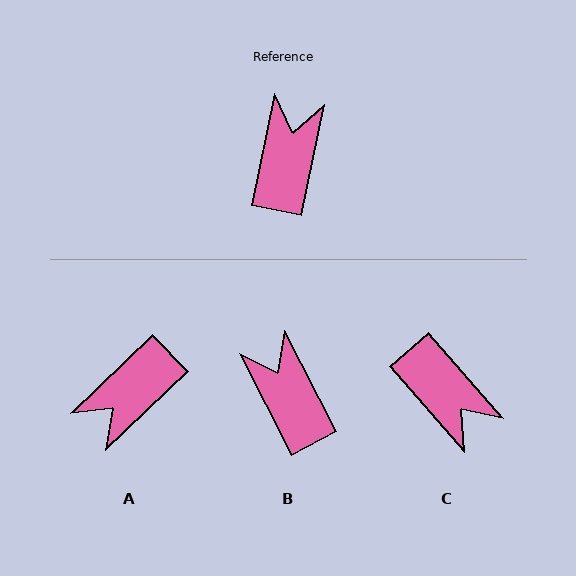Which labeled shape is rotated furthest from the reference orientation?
A, about 146 degrees away.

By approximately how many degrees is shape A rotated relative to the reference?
Approximately 146 degrees counter-clockwise.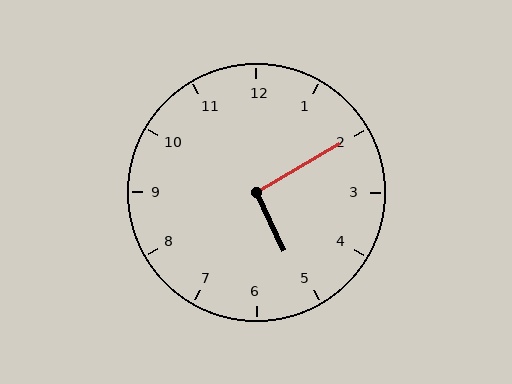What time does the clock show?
5:10.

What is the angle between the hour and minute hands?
Approximately 95 degrees.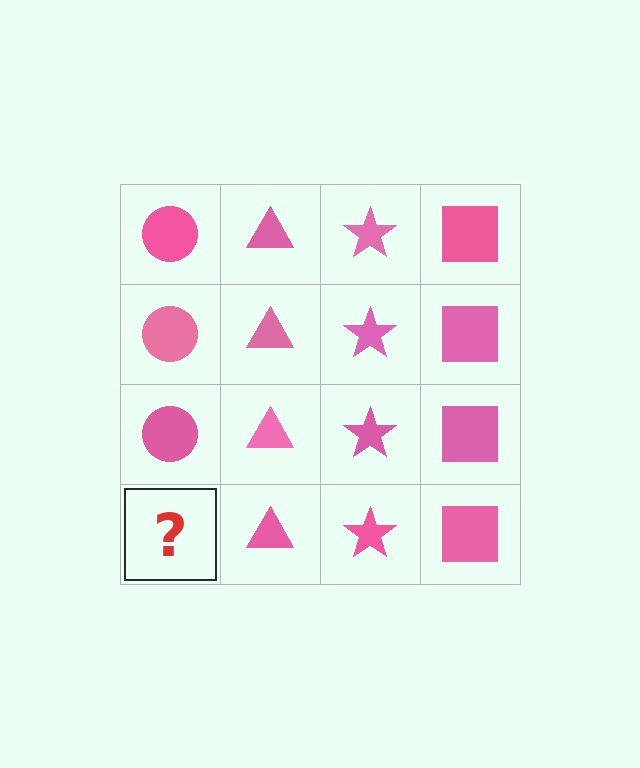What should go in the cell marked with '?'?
The missing cell should contain a pink circle.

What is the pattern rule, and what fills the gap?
The rule is that each column has a consistent shape. The gap should be filled with a pink circle.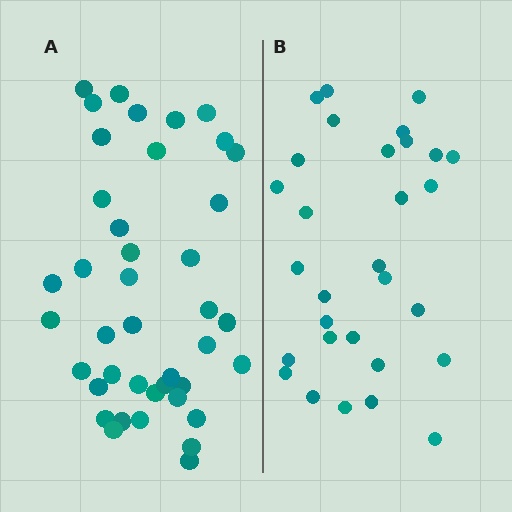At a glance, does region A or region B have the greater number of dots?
Region A (the left region) has more dots.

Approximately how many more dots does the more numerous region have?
Region A has roughly 12 or so more dots than region B.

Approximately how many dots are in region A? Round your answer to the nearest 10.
About 40 dots. (The exact count is 41, which rounds to 40.)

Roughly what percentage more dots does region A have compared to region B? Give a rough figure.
About 35% more.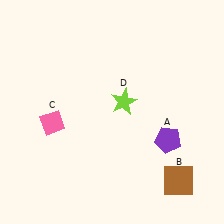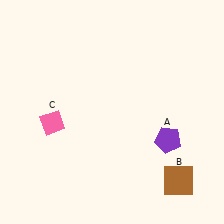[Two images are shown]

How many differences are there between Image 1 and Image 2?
There is 1 difference between the two images.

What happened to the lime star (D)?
The lime star (D) was removed in Image 2. It was in the top-right area of Image 1.